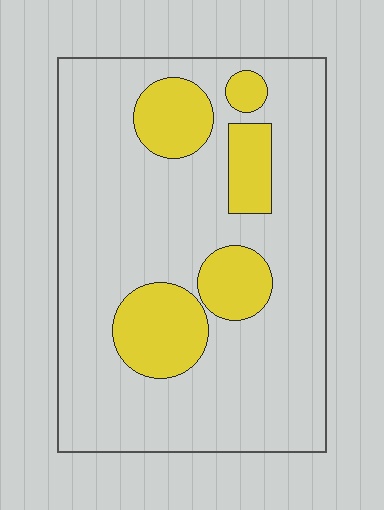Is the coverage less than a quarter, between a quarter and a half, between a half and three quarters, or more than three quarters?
Less than a quarter.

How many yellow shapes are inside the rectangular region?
5.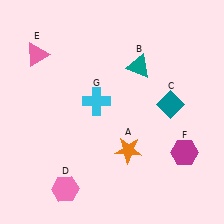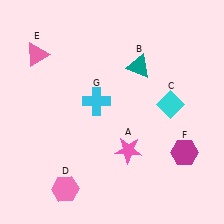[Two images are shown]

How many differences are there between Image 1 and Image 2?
There are 2 differences between the two images.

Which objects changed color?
A changed from orange to pink. C changed from teal to cyan.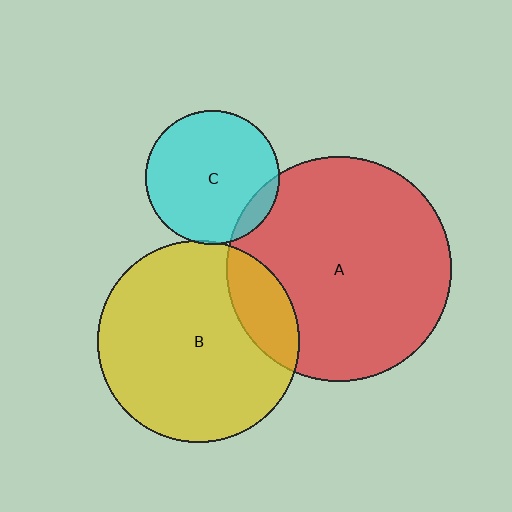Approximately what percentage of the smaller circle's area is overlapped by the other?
Approximately 5%.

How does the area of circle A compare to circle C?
Approximately 2.8 times.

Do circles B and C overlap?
Yes.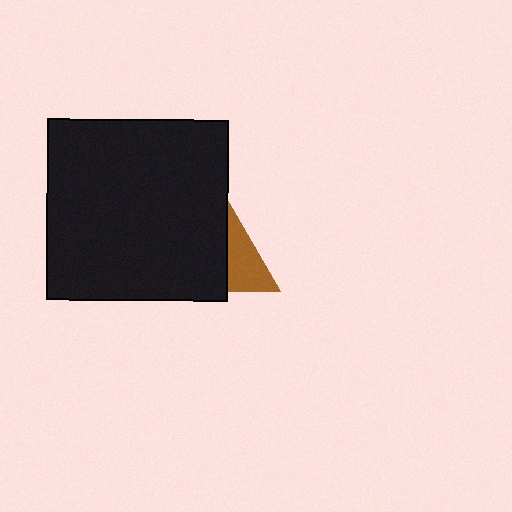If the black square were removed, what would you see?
You would see the complete brown triangle.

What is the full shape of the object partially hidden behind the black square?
The partially hidden object is a brown triangle.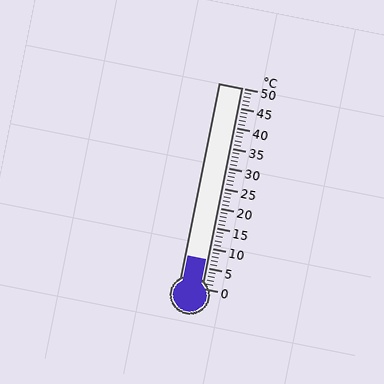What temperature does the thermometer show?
The thermometer shows approximately 7°C.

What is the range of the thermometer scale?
The thermometer scale ranges from 0°C to 50°C.